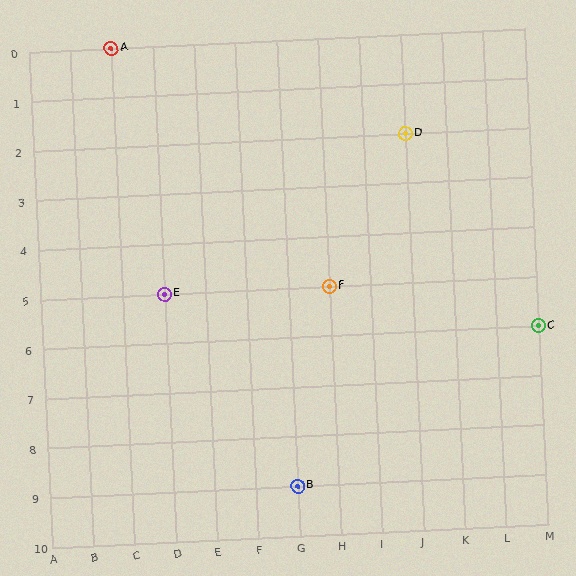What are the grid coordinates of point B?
Point B is at grid coordinates (G, 9).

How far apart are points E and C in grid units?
Points E and C are 9 columns and 1 row apart (about 9.1 grid units diagonally).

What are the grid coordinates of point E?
Point E is at grid coordinates (D, 5).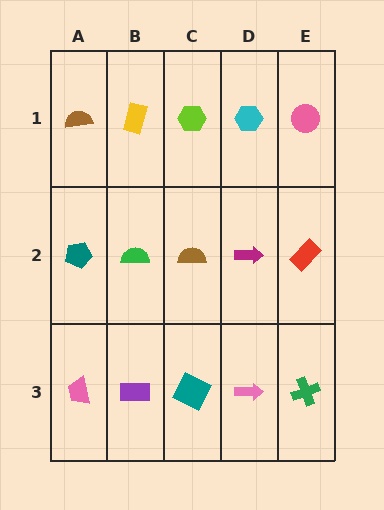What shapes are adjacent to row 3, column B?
A green semicircle (row 2, column B), a pink trapezoid (row 3, column A), a teal square (row 3, column C).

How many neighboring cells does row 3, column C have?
3.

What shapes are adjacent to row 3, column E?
A red rectangle (row 2, column E), a pink arrow (row 3, column D).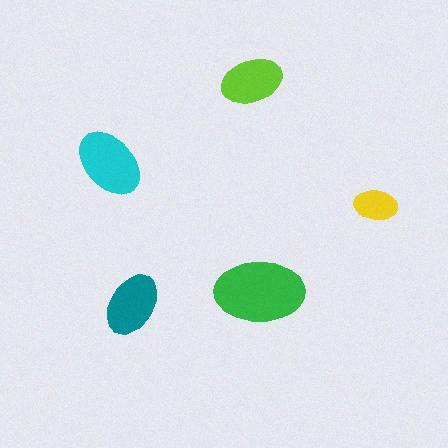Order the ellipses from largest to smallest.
the green one, the cyan one, the teal one, the lime one, the yellow one.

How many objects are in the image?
There are 5 objects in the image.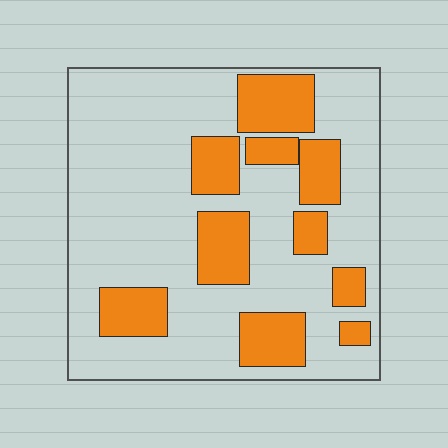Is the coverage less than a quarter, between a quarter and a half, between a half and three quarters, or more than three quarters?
Between a quarter and a half.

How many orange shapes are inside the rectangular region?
10.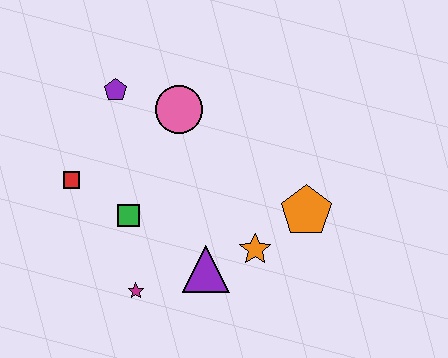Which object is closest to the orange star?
The purple triangle is closest to the orange star.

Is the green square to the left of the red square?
No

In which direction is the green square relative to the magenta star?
The green square is above the magenta star.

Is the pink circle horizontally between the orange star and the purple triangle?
No